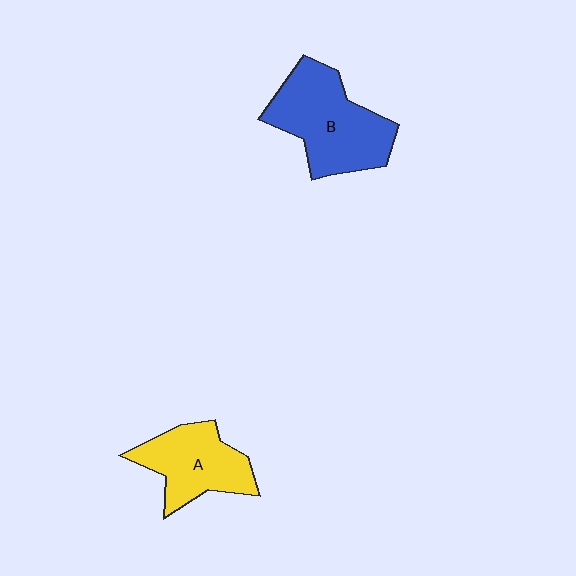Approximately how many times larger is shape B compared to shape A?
Approximately 1.4 times.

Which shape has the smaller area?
Shape A (yellow).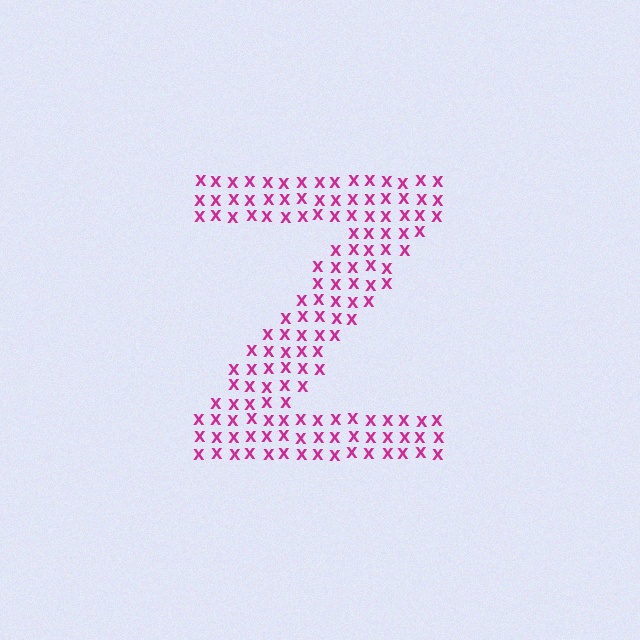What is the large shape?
The large shape is the letter Z.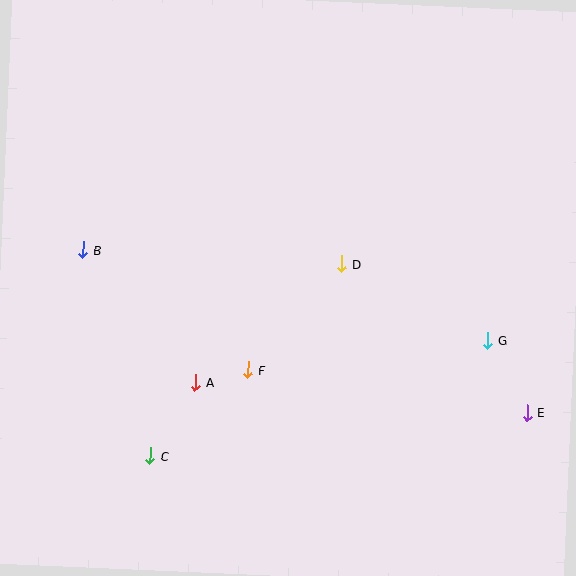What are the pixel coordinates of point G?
Point G is at (488, 341).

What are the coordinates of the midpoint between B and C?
The midpoint between B and C is at (117, 353).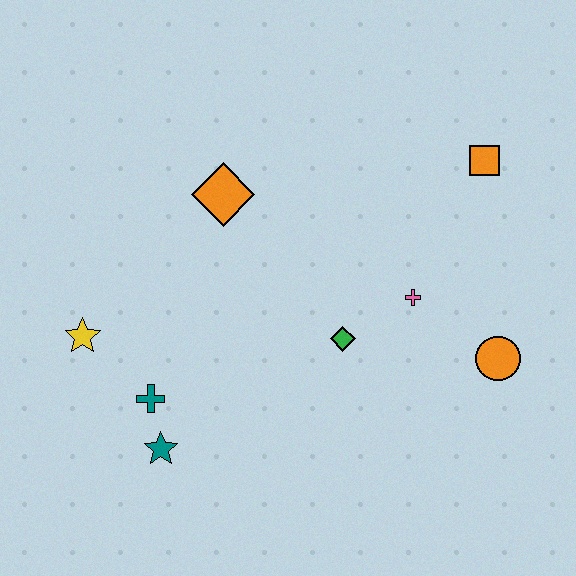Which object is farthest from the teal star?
The orange square is farthest from the teal star.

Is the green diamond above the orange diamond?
No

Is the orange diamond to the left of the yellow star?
No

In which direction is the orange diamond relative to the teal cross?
The orange diamond is above the teal cross.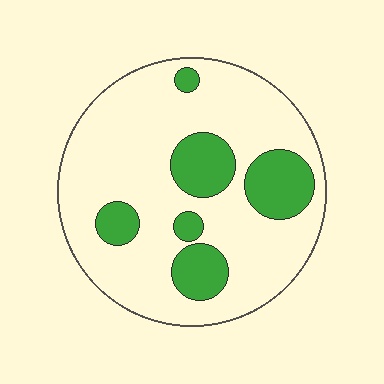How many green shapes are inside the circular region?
6.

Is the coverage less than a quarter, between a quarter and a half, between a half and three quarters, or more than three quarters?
Less than a quarter.